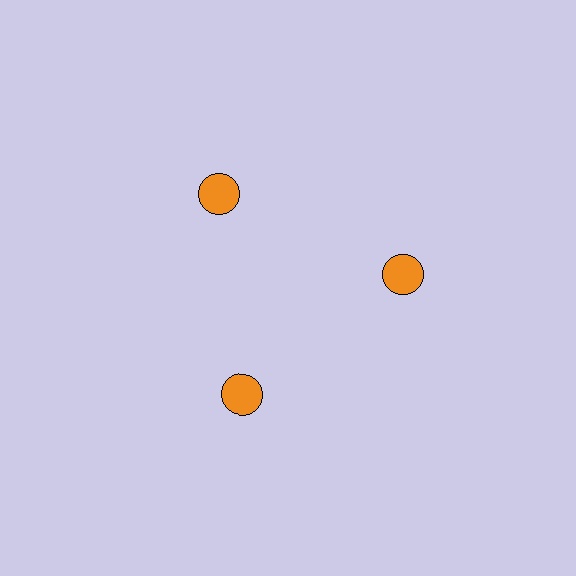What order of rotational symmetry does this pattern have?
This pattern has 3-fold rotational symmetry.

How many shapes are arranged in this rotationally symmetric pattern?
There are 3 shapes, arranged in 3 groups of 1.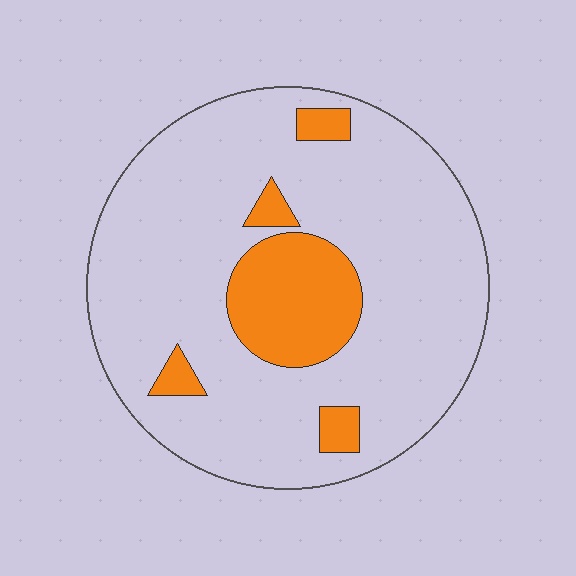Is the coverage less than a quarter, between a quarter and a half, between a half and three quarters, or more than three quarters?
Less than a quarter.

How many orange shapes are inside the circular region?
5.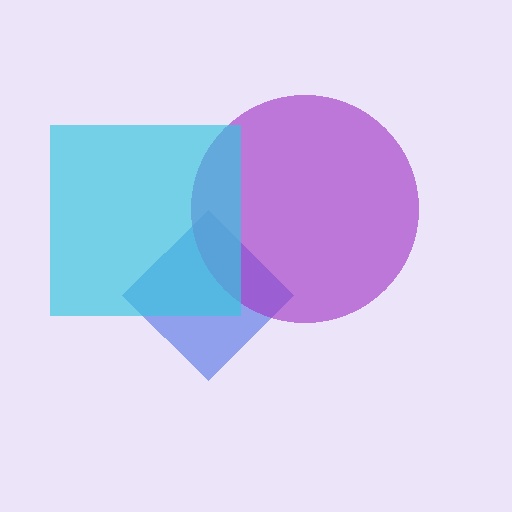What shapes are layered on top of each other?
The layered shapes are: a blue diamond, a purple circle, a cyan square.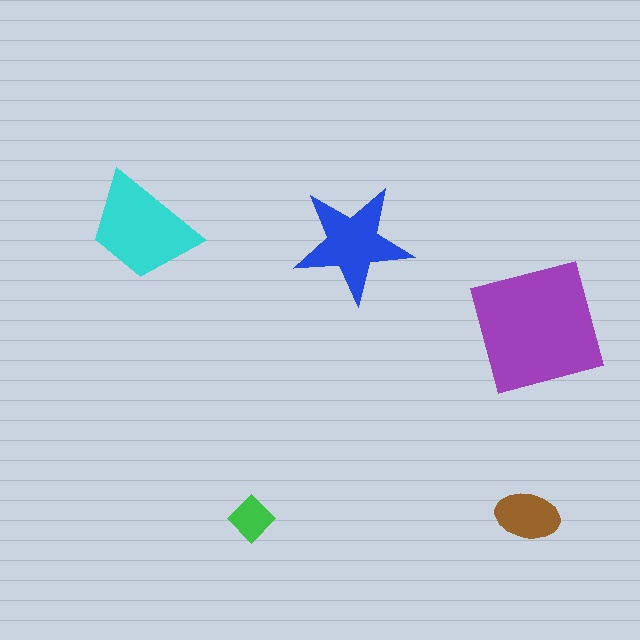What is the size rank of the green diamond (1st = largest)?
5th.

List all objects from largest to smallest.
The purple square, the cyan trapezoid, the blue star, the brown ellipse, the green diamond.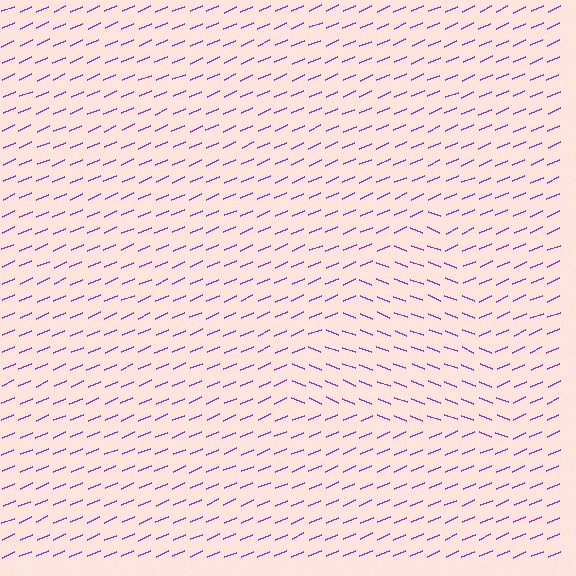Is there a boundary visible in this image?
Yes, there is a texture boundary formed by a change in line orientation.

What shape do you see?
I see a triangle.